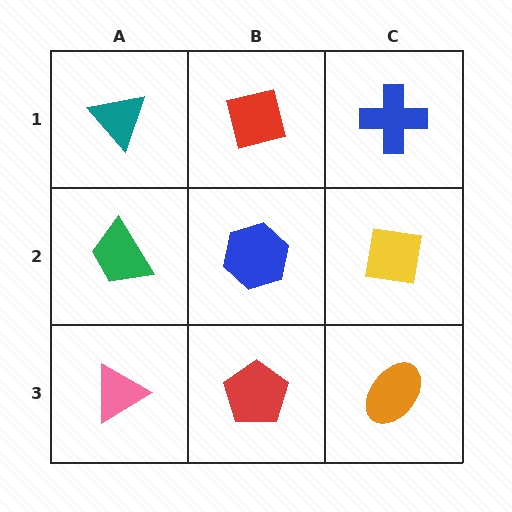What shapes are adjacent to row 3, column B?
A blue hexagon (row 2, column B), a pink triangle (row 3, column A), an orange ellipse (row 3, column C).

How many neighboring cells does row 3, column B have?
3.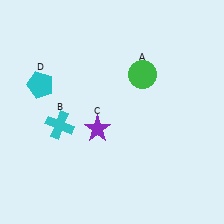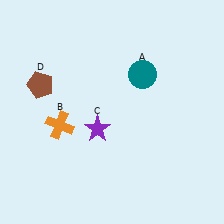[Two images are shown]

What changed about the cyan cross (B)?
In Image 1, B is cyan. In Image 2, it changed to orange.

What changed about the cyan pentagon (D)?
In Image 1, D is cyan. In Image 2, it changed to brown.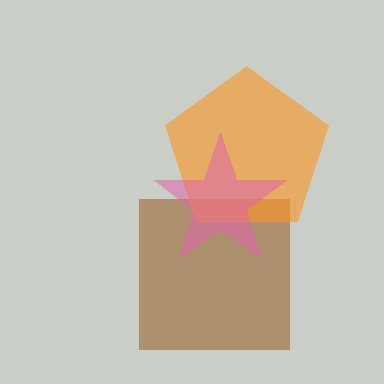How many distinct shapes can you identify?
There are 3 distinct shapes: a brown square, an orange pentagon, a pink star.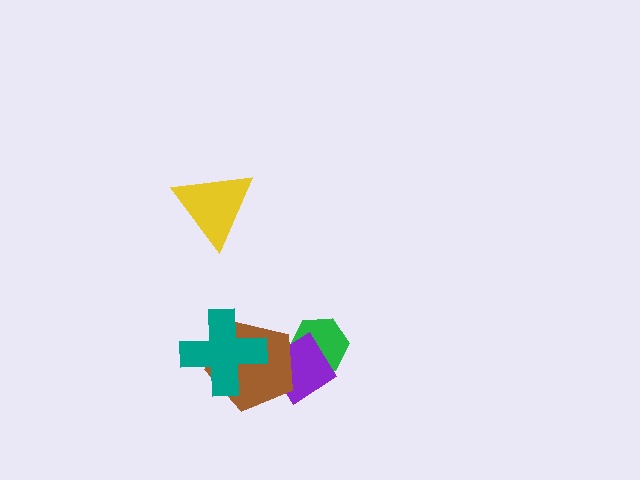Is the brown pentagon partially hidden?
Yes, it is partially covered by another shape.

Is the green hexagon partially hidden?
Yes, it is partially covered by another shape.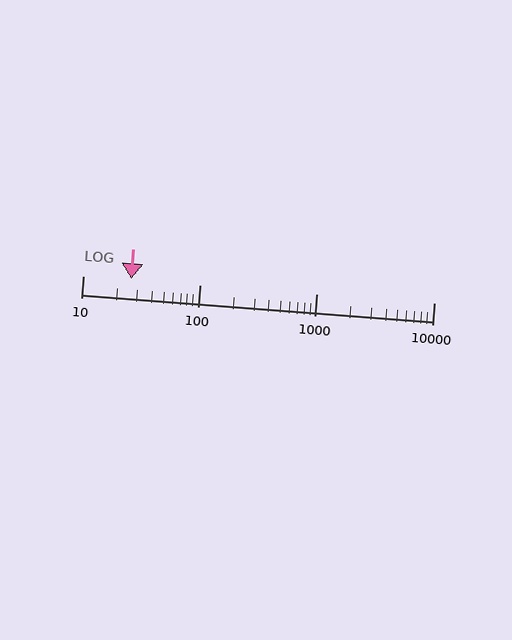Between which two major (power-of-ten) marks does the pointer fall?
The pointer is between 10 and 100.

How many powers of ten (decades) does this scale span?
The scale spans 3 decades, from 10 to 10000.